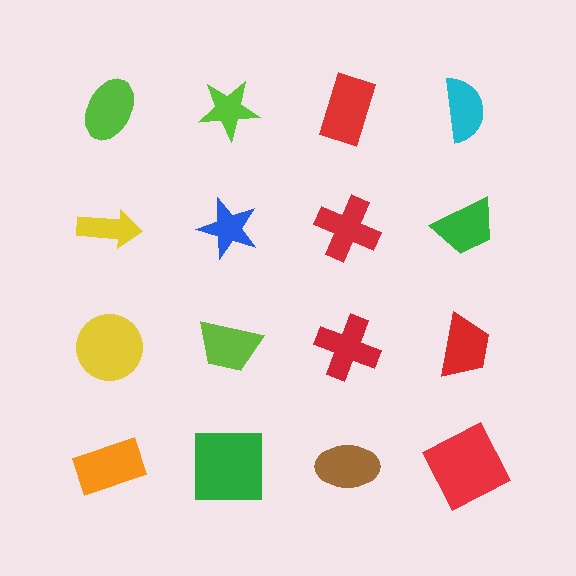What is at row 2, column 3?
A red cross.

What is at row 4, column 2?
A green square.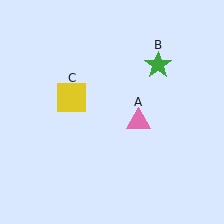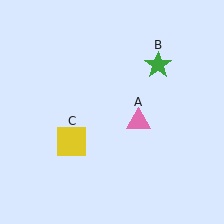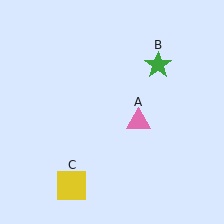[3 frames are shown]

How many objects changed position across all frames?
1 object changed position: yellow square (object C).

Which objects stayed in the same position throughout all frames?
Pink triangle (object A) and green star (object B) remained stationary.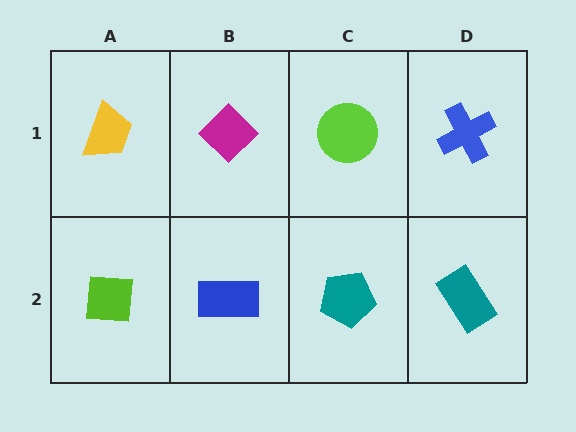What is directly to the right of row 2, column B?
A teal pentagon.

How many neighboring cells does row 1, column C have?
3.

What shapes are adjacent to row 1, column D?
A teal rectangle (row 2, column D), a lime circle (row 1, column C).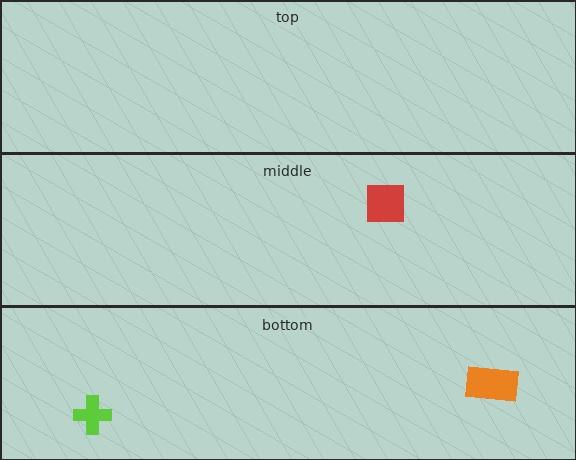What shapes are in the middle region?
The red square.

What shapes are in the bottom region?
The lime cross, the orange rectangle.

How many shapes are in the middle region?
1.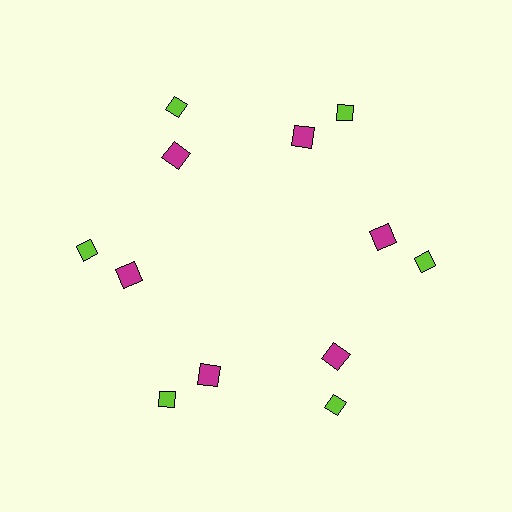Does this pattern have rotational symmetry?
Yes, this pattern has 6-fold rotational symmetry. It looks the same after rotating 60 degrees around the center.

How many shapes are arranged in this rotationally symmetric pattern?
There are 12 shapes, arranged in 6 groups of 2.